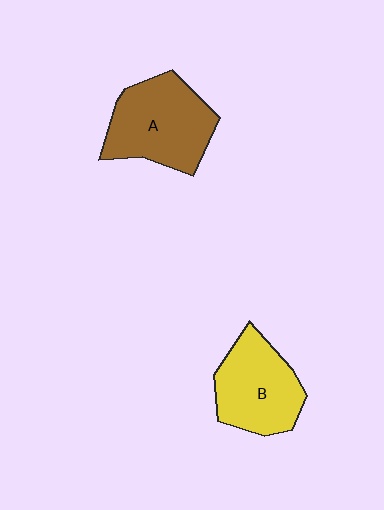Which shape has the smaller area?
Shape B (yellow).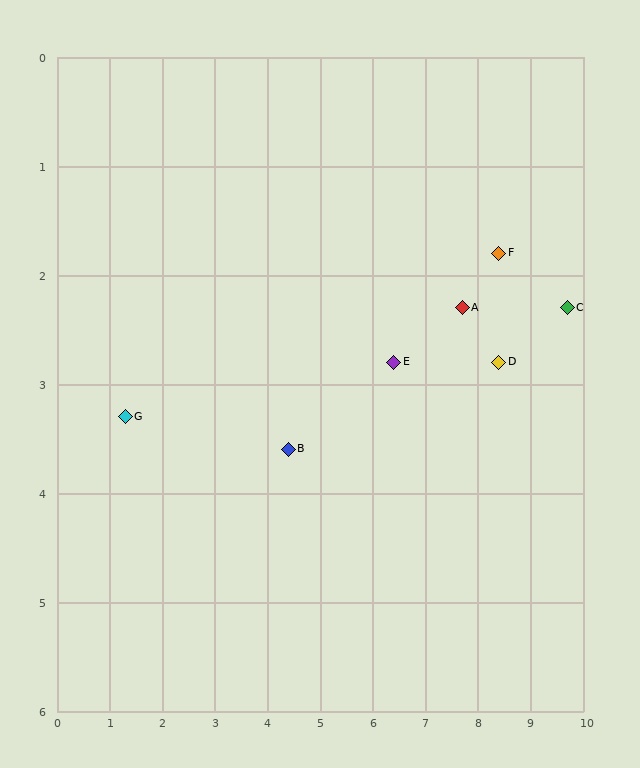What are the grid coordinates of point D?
Point D is at approximately (8.4, 2.8).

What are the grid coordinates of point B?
Point B is at approximately (4.4, 3.6).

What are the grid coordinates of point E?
Point E is at approximately (6.4, 2.8).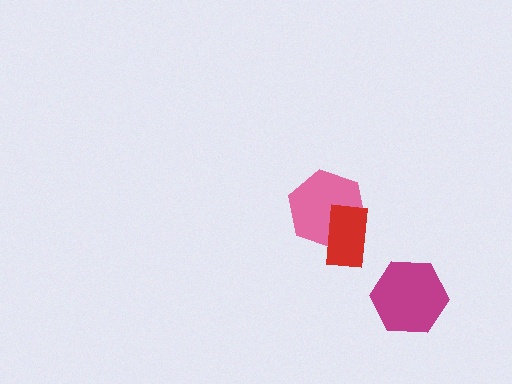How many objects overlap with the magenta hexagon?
0 objects overlap with the magenta hexagon.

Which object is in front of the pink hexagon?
The red rectangle is in front of the pink hexagon.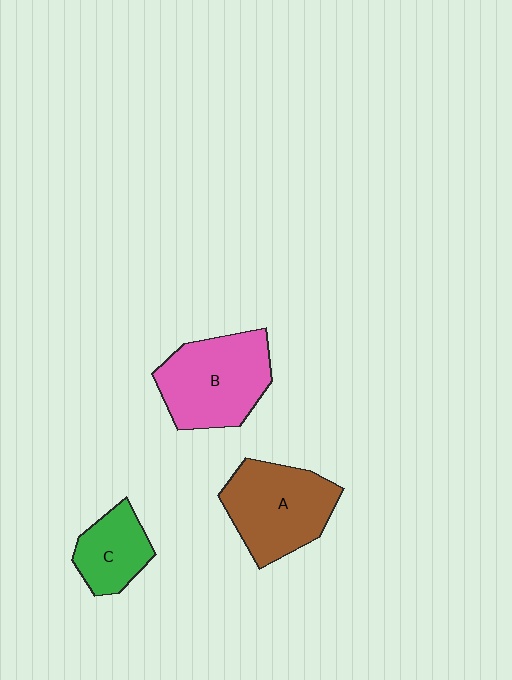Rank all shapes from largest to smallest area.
From largest to smallest: B (pink), A (brown), C (green).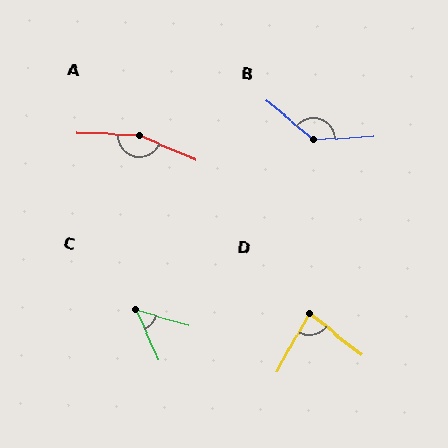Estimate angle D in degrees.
Approximately 81 degrees.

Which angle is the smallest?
C, at approximately 50 degrees.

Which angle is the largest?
A, at approximately 159 degrees.